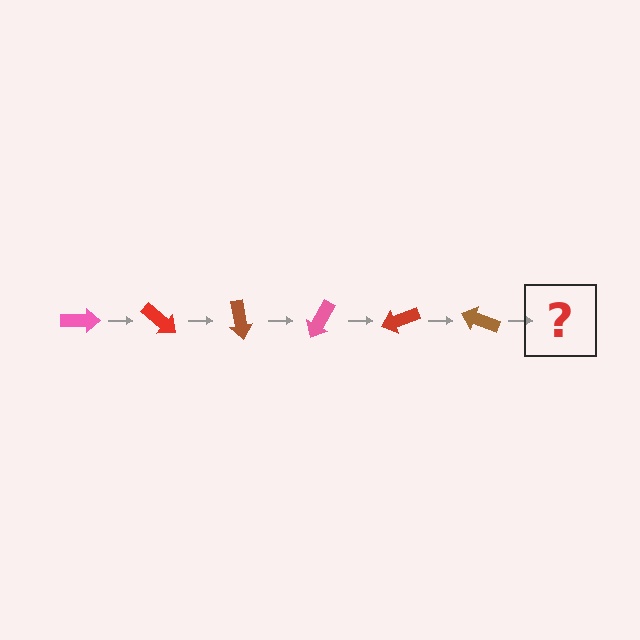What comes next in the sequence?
The next element should be a pink arrow, rotated 240 degrees from the start.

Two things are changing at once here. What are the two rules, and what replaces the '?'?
The two rules are that it rotates 40 degrees each step and the color cycles through pink, red, and brown. The '?' should be a pink arrow, rotated 240 degrees from the start.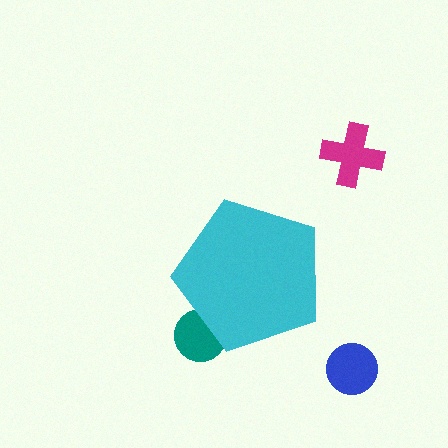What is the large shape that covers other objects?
A cyan pentagon.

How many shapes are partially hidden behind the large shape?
1 shape is partially hidden.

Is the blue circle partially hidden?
No, the blue circle is fully visible.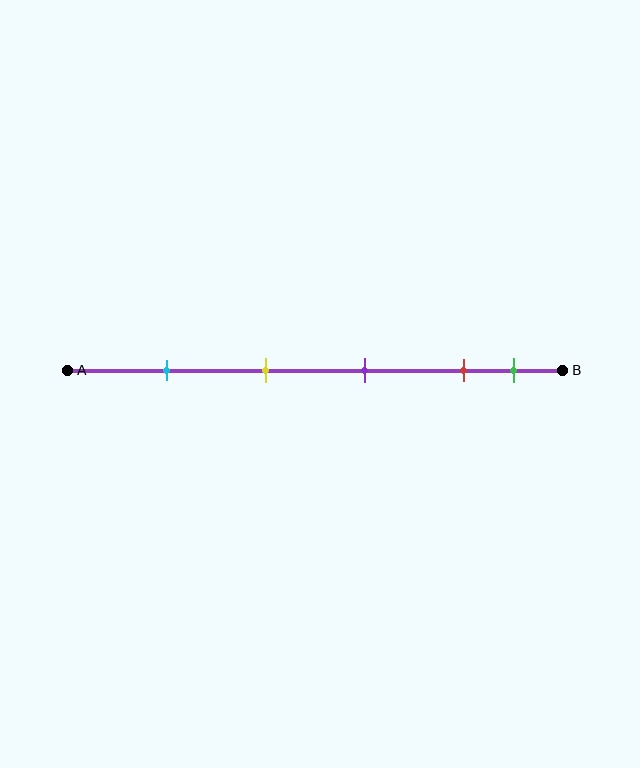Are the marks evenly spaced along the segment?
No, the marks are not evenly spaced.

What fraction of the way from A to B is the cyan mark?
The cyan mark is approximately 20% (0.2) of the way from A to B.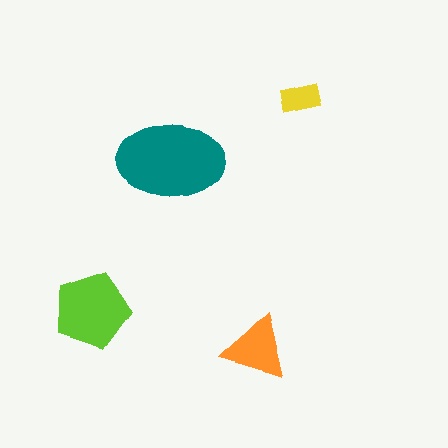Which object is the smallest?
The yellow rectangle.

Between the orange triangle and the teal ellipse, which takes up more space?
The teal ellipse.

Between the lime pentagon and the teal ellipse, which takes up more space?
The teal ellipse.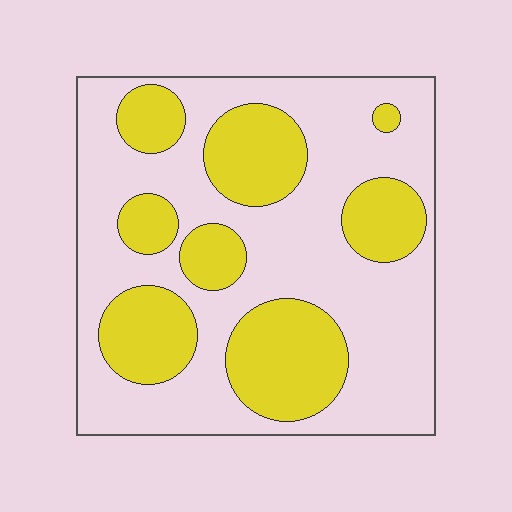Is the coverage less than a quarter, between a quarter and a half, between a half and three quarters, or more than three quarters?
Between a quarter and a half.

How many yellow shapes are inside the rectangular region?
8.